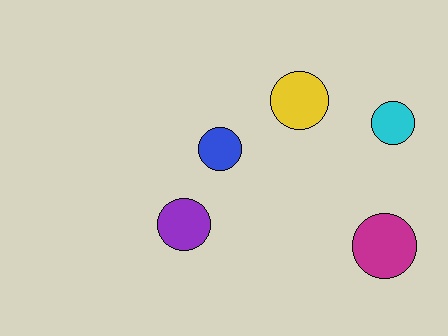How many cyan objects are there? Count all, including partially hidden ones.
There is 1 cyan object.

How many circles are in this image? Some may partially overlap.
There are 5 circles.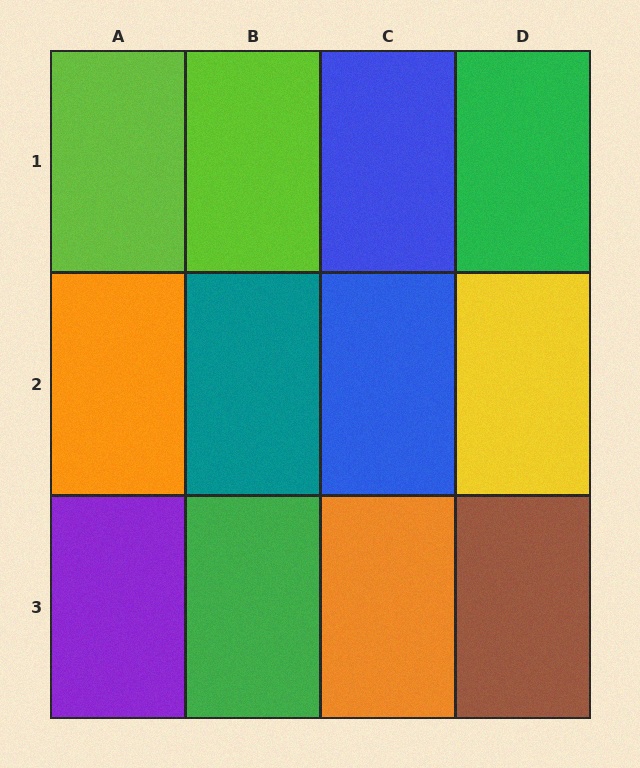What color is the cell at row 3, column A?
Purple.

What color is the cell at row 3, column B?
Green.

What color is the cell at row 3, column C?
Orange.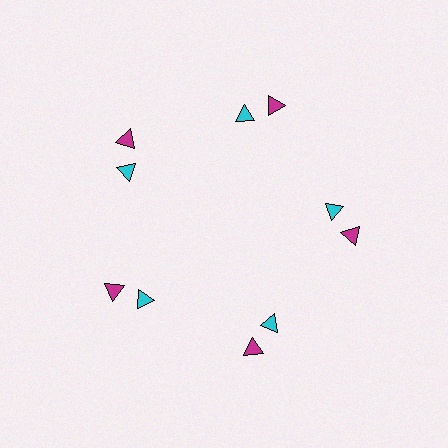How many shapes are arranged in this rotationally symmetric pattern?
There are 10 shapes, arranged in 5 groups of 2.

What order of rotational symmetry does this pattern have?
This pattern has 5-fold rotational symmetry.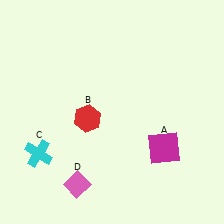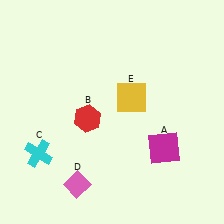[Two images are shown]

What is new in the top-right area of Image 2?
A yellow square (E) was added in the top-right area of Image 2.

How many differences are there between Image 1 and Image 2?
There is 1 difference between the two images.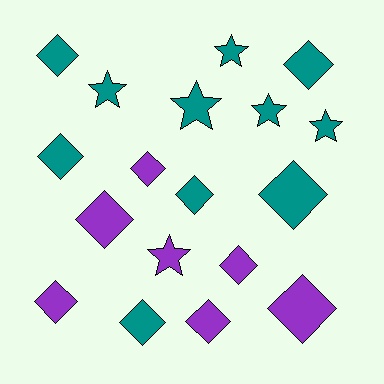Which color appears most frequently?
Teal, with 11 objects.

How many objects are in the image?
There are 18 objects.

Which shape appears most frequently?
Diamond, with 12 objects.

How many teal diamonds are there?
There are 6 teal diamonds.